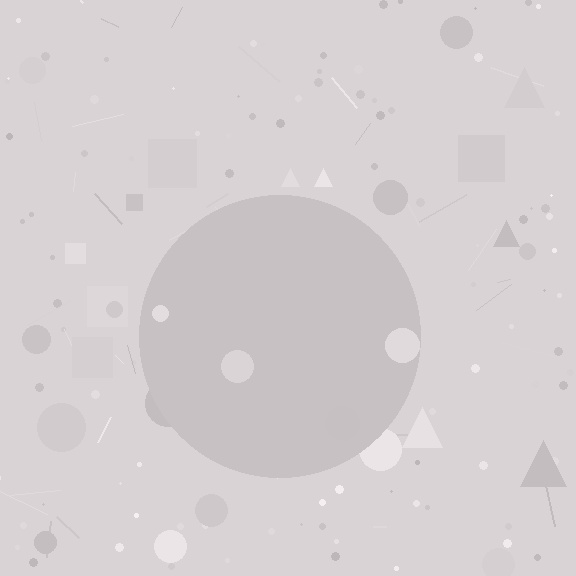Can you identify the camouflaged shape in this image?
The camouflaged shape is a circle.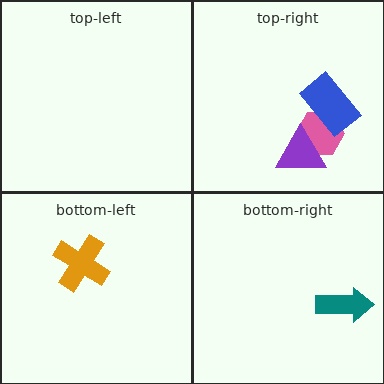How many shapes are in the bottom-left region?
1.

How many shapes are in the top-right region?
3.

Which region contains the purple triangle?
The top-right region.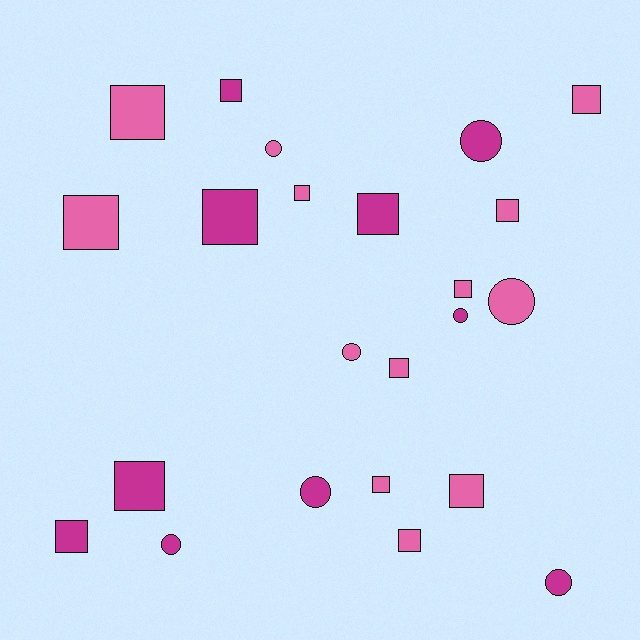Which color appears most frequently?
Pink, with 13 objects.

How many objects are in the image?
There are 23 objects.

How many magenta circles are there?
There are 5 magenta circles.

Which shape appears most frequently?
Square, with 15 objects.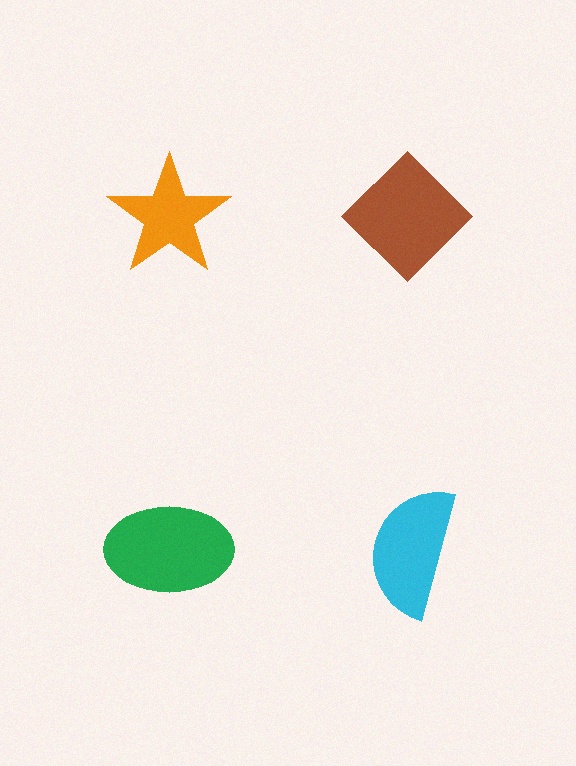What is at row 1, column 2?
A brown diamond.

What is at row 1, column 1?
An orange star.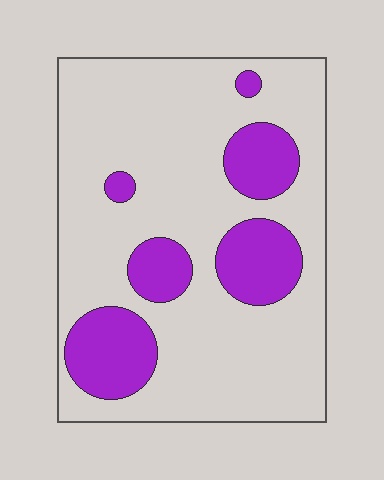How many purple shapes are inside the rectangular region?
6.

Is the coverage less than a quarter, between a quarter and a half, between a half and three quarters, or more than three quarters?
Less than a quarter.